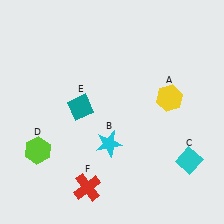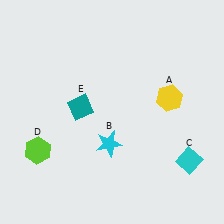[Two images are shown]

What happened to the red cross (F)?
The red cross (F) was removed in Image 2. It was in the bottom-left area of Image 1.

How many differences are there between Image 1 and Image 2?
There is 1 difference between the two images.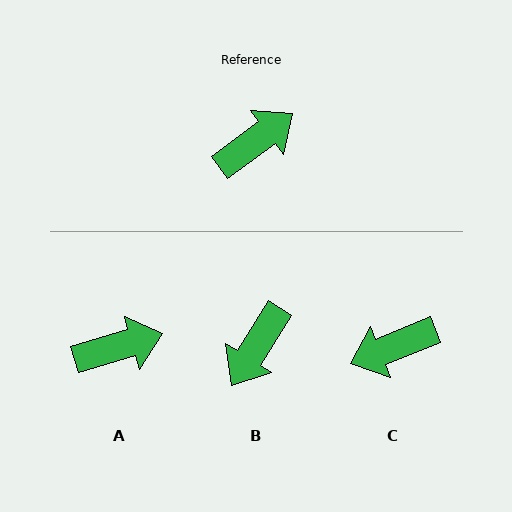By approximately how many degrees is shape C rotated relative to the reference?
Approximately 165 degrees counter-clockwise.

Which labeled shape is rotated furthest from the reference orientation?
C, about 165 degrees away.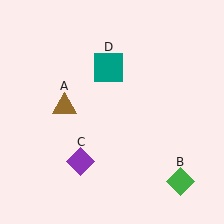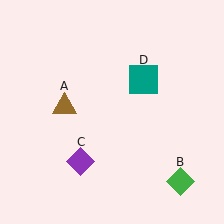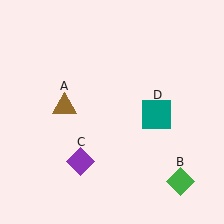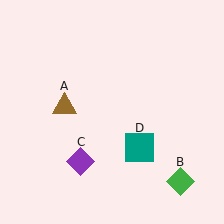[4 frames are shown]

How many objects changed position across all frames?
1 object changed position: teal square (object D).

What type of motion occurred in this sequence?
The teal square (object D) rotated clockwise around the center of the scene.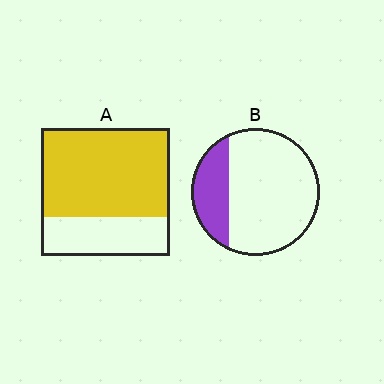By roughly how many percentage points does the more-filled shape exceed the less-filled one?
By roughly 45 percentage points (A over B).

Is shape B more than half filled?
No.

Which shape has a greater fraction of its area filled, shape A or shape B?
Shape A.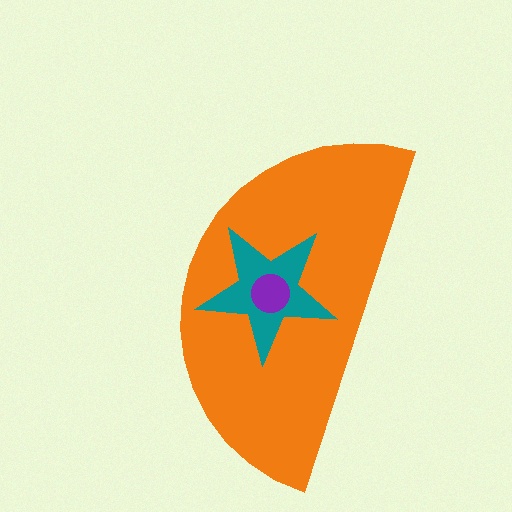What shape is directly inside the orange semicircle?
The teal star.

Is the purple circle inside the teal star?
Yes.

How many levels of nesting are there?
3.